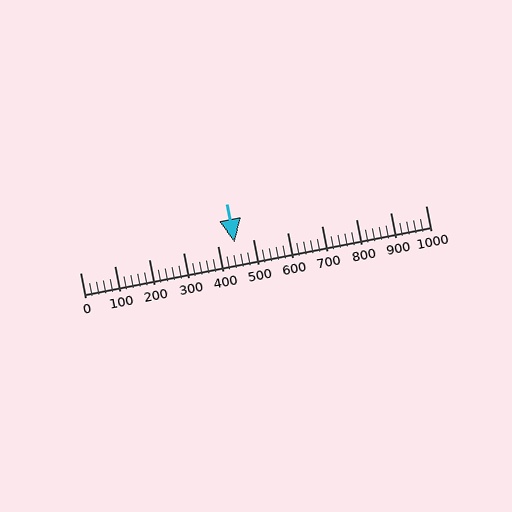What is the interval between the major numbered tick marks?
The major tick marks are spaced 100 units apart.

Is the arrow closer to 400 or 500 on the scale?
The arrow is closer to 400.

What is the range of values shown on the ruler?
The ruler shows values from 0 to 1000.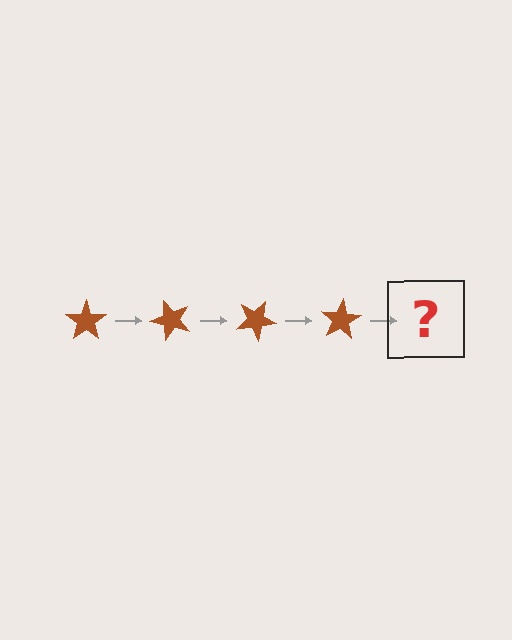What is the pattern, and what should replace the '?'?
The pattern is that the star rotates 50 degrees each step. The '?' should be a brown star rotated 200 degrees.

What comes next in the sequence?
The next element should be a brown star rotated 200 degrees.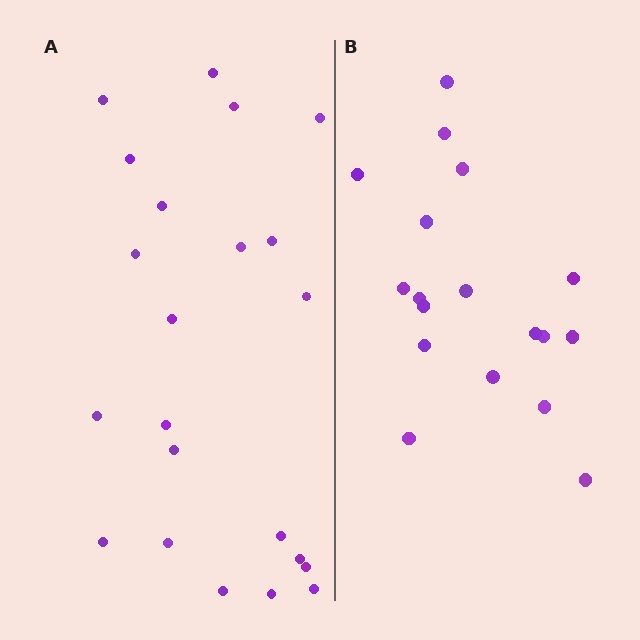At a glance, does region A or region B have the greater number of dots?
Region A (the left region) has more dots.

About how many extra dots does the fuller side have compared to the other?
Region A has about 4 more dots than region B.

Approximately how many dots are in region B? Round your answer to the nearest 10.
About 20 dots. (The exact count is 18, which rounds to 20.)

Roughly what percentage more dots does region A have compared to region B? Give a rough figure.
About 20% more.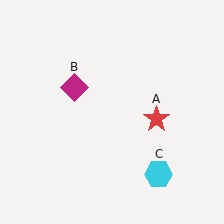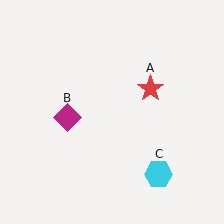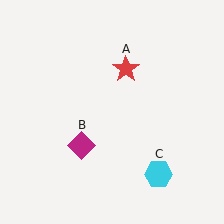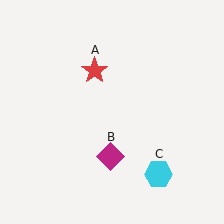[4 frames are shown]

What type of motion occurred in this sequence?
The red star (object A), magenta diamond (object B) rotated counterclockwise around the center of the scene.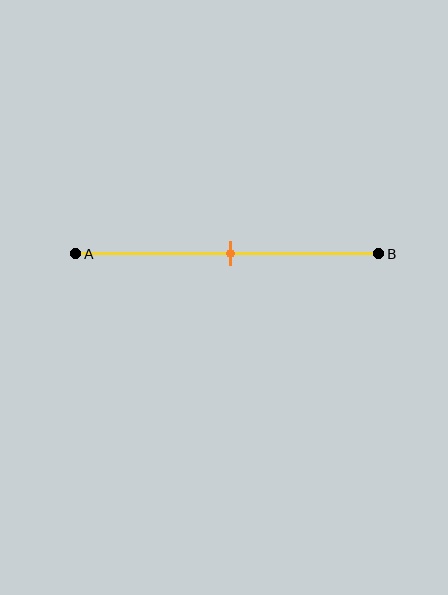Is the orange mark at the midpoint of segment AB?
Yes, the mark is approximately at the midpoint.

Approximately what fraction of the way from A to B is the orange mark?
The orange mark is approximately 50% of the way from A to B.